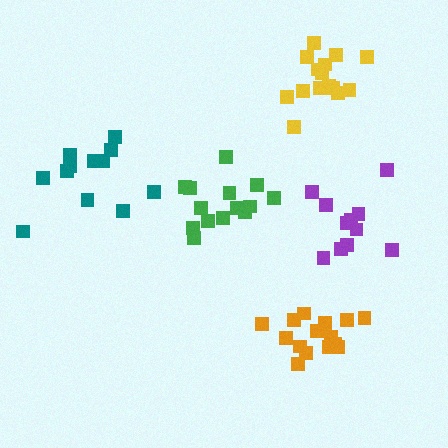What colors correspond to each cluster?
The clusters are colored: green, orange, purple, yellow, teal.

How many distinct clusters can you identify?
There are 5 distinct clusters.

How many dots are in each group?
Group 1: 14 dots, Group 2: 15 dots, Group 3: 12 dots, Group 4: 15 dots, Group 5: 12 dots (68 total).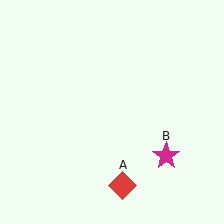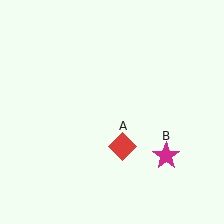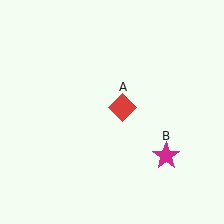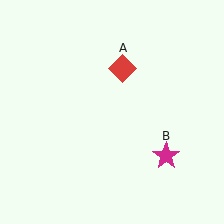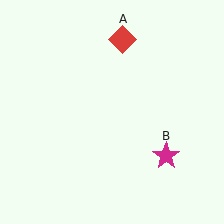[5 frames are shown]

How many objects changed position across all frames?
1 object changed position: red diamond (object A).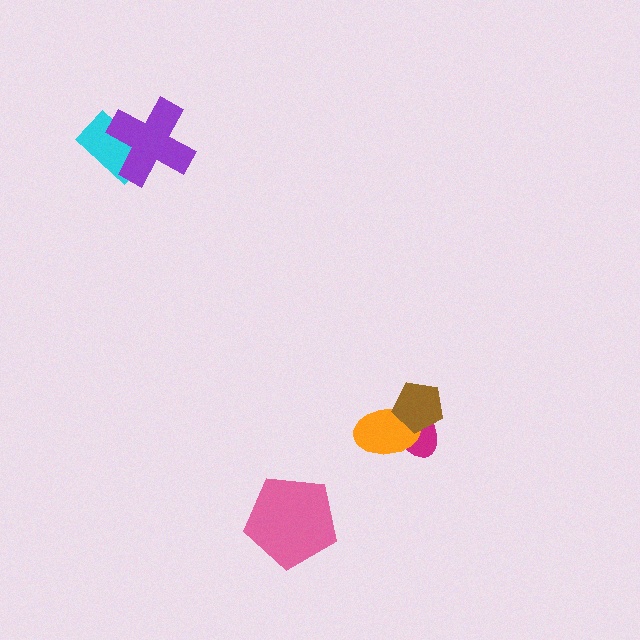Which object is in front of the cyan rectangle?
The purple cross is in front of the cyan rectangle.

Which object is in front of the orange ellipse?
The brown pentagon is in front of the orange ellipse.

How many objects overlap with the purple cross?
1 object overlaps with the purple cross.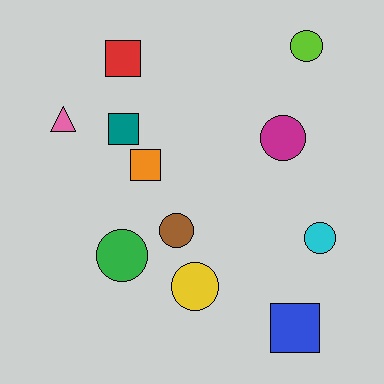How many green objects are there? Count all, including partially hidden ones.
There is 1 green object.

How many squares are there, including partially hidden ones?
There are 4 squares.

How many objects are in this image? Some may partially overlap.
There are 11 objects.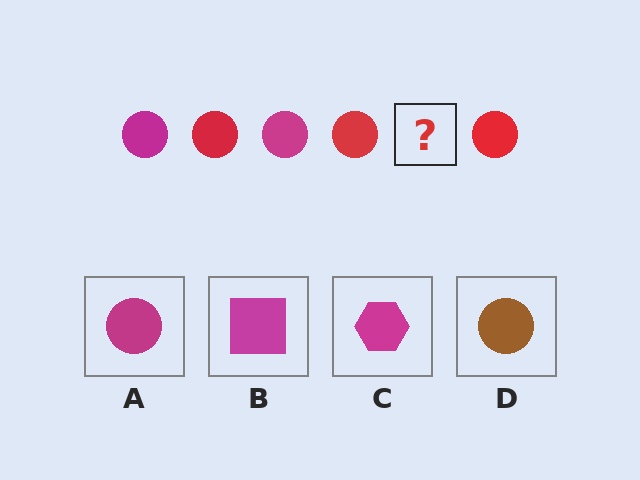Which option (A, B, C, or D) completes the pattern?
A.